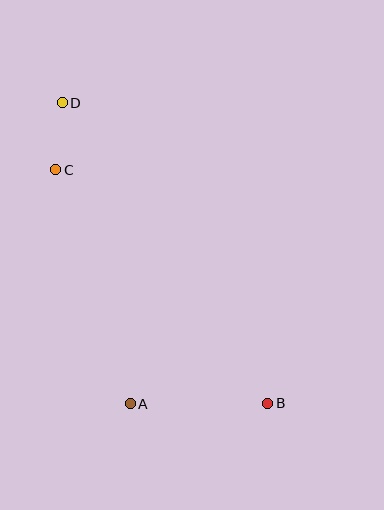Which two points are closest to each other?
Points C and D are closest to each other.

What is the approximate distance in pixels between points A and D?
The distance between A and D is approximately 308 pixels.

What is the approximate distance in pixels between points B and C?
The distance between B and C is approximately 315 pixels.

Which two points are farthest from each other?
Points B and D are farthest from each other.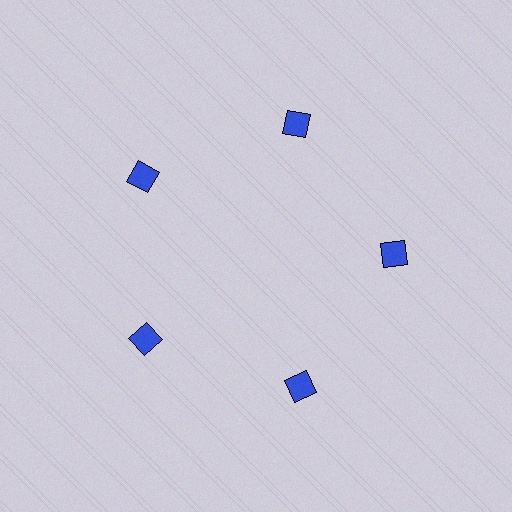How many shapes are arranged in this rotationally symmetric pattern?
There are 5 shapes, arranged in 5 groups of 1.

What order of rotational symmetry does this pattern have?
This pattern has 5-fold rotational symmetry.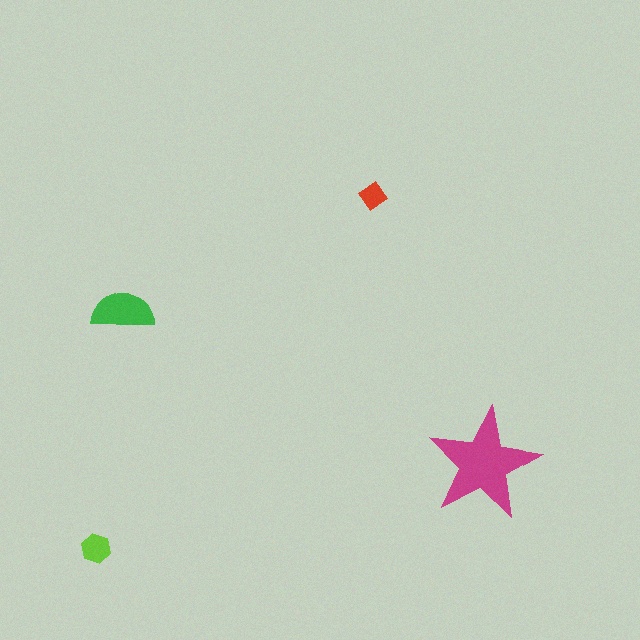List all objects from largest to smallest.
The magenta star, the green semicircle, the lime hexagon, the red diamond.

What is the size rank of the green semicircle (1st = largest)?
2nd.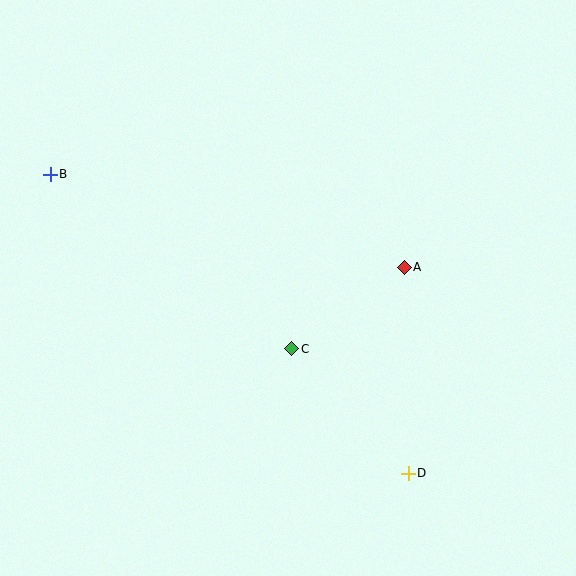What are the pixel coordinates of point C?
Point C is at (292, 349).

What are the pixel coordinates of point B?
Point B is at (50, 174).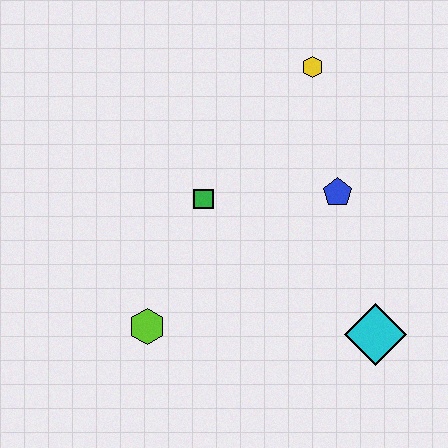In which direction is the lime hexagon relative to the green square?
The lime hexagon is below the green square.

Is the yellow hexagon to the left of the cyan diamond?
Yes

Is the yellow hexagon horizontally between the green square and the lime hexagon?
No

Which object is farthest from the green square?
The cyan diamond is farthest from the green square.